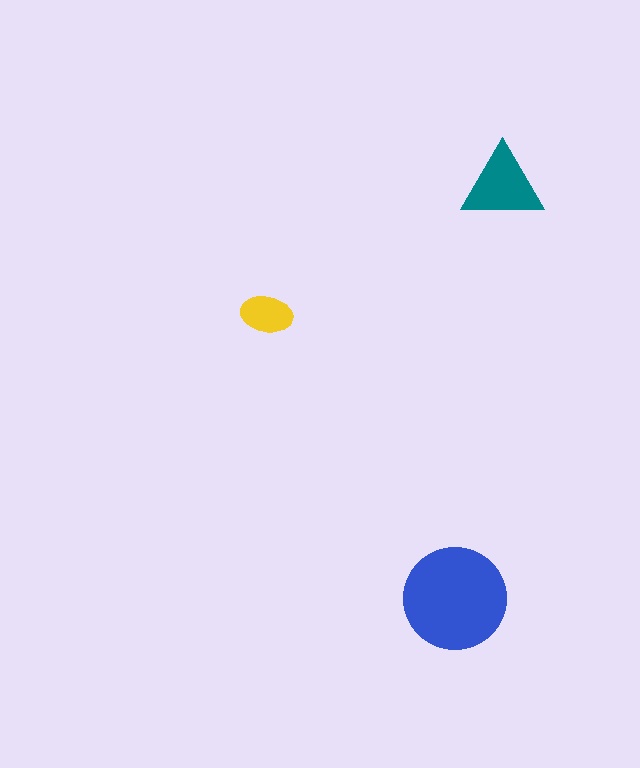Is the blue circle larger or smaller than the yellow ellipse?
Larger.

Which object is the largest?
The blue circle.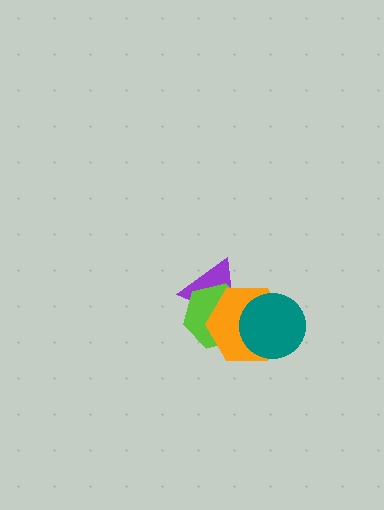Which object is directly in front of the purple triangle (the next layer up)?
The lime hexagon is directly in front of the purple triangle.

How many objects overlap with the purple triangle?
2 objects overlap with the purple triangle.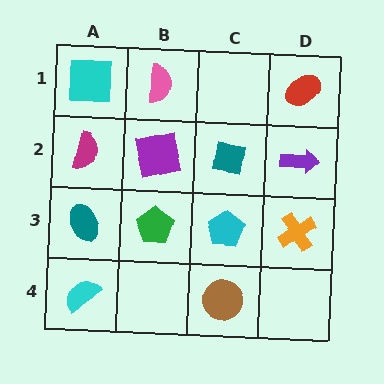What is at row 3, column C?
A cyan pentagon.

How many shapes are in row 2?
4 shapes.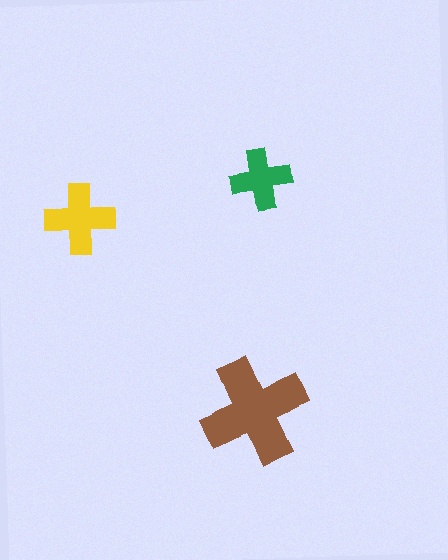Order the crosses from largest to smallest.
the brown one, the yellow one, the green one.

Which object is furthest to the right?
The green cross is rightmost.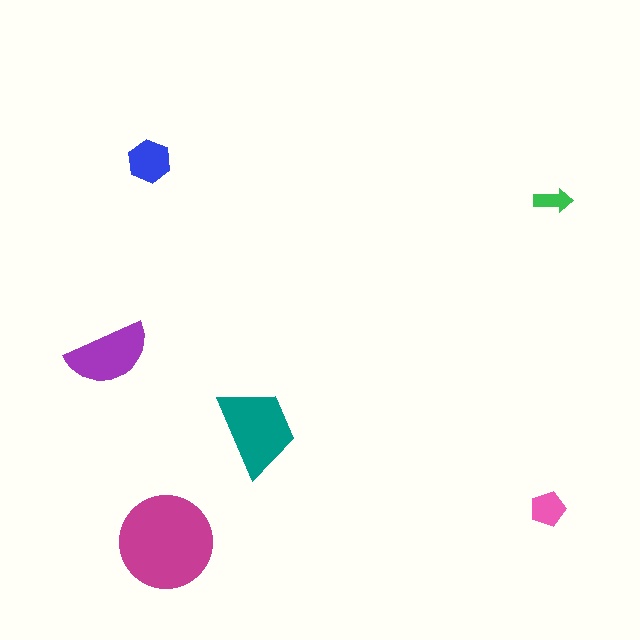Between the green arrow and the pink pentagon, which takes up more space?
The pink pentagon.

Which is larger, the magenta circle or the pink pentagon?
The magenta circle.